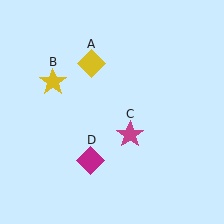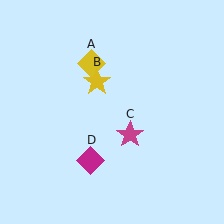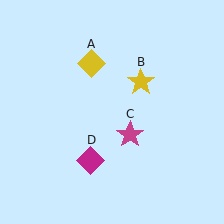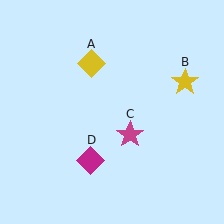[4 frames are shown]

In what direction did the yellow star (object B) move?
The yellow star (object B) moved right.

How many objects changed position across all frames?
1 object changed position: yellow star (object B).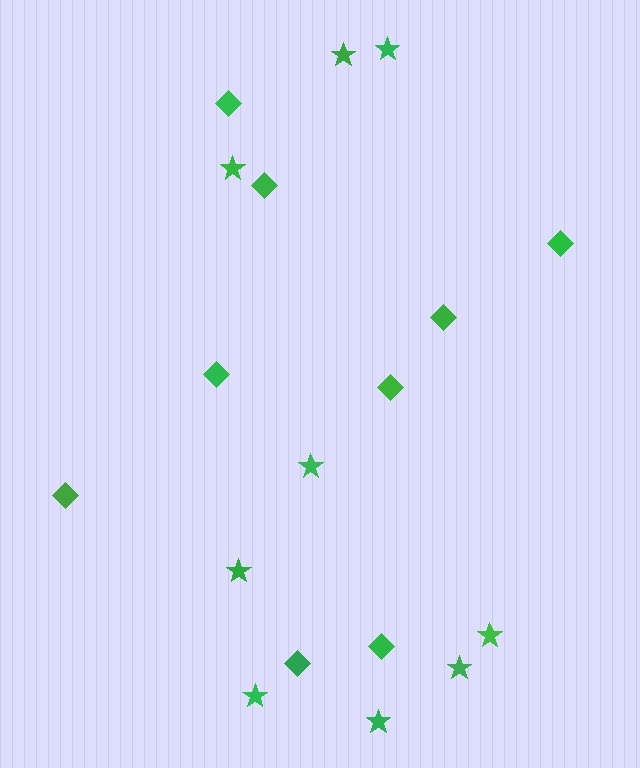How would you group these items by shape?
There are 2 groups: one group of diamonds (9) and one group of stars (9).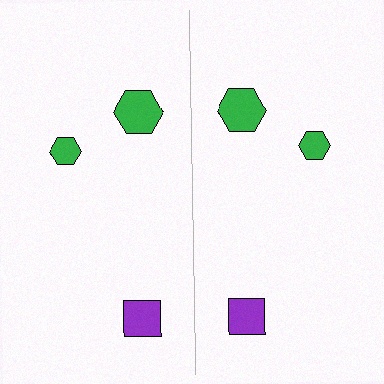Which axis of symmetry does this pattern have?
The pattern has a vertical axis of symmetry running through the center of the image.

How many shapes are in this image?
There are 6 shapes in this image.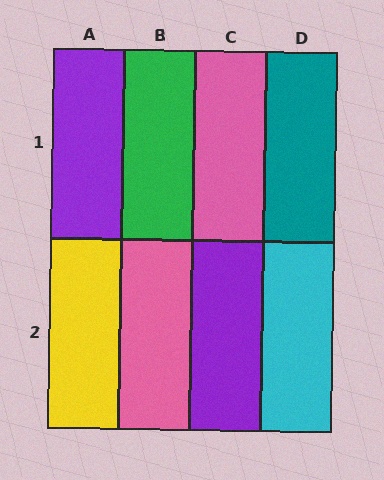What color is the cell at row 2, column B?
Pink.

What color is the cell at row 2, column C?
Purple.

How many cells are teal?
1 cell is teal.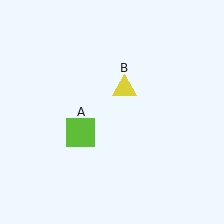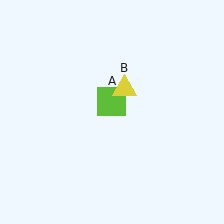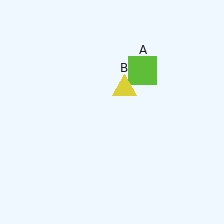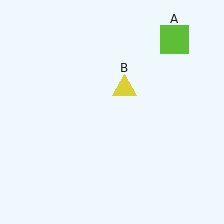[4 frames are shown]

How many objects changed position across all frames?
1 object changed position: lime square (object A).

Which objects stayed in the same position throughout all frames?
Yellow triangle (object B) remained stationary.